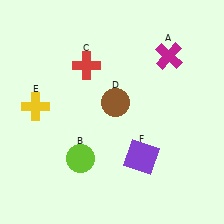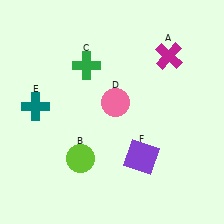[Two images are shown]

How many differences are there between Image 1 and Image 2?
There are 3 differences between the two images.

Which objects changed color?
C changed from red to green. D changed from brown to pink. E changed from yellow to teal.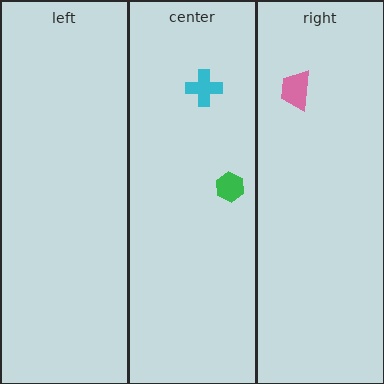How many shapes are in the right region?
1.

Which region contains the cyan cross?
The center region.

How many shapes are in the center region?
2.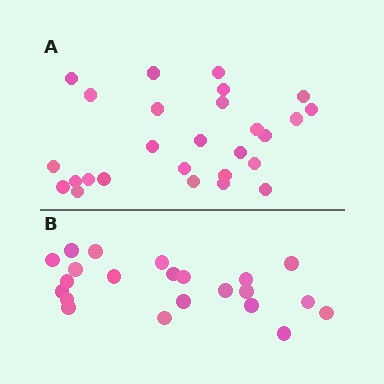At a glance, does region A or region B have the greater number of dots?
Region A (the top region) has more dots.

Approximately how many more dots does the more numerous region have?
Region A has about 5 more dots than region B.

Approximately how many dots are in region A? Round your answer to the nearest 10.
About 30 dots. (The exact count is 27, which rounds to 30.)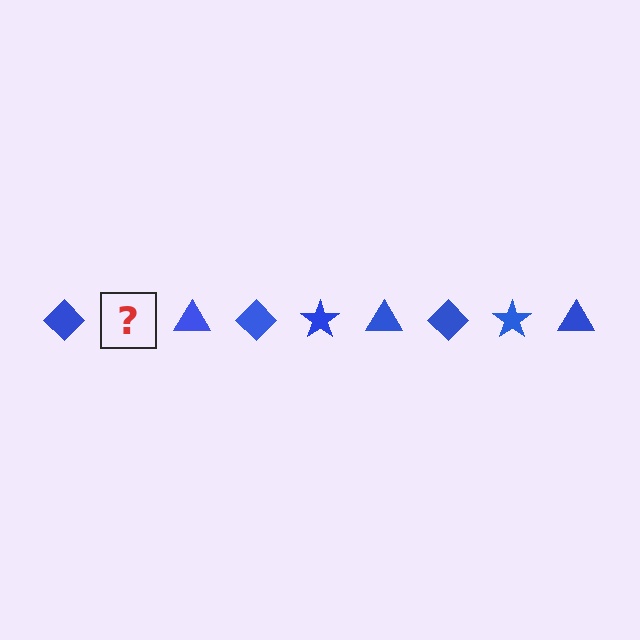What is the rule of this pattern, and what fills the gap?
The rule is that the pattern cycles through diamond, star, triangle shapes in blue. The gap should be filled with a blue star.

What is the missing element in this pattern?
The missing element is a blue star.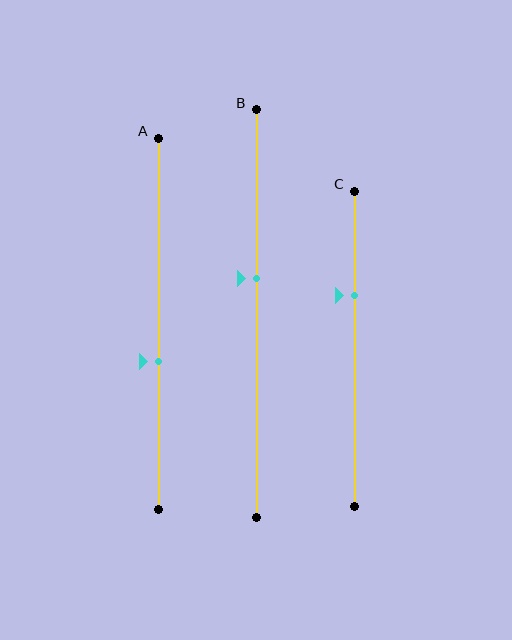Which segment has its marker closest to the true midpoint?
Segment B has its marker closest to the true midpoint.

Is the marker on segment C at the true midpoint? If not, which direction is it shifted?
No, the marker on segment C is shifted upward by about 17% of the segment length.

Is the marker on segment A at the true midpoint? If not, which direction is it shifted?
No, the marker on segment A is shifted downward by about 10% of the segment length.